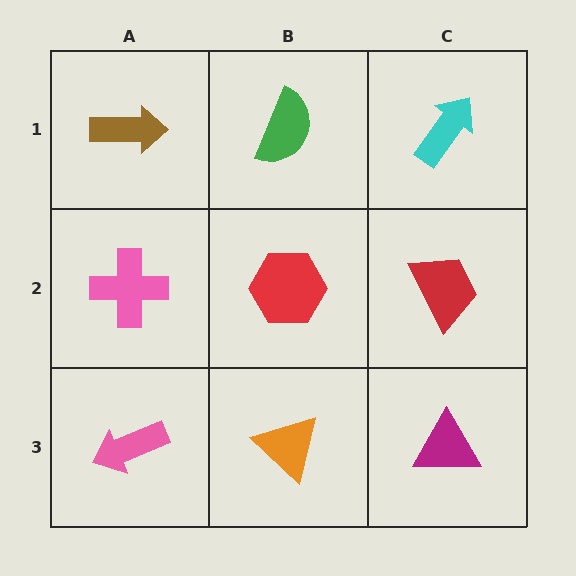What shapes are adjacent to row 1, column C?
A red trapezoid (row 2, column C), a green semicircle (row 1, column B).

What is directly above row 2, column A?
A brown arrow.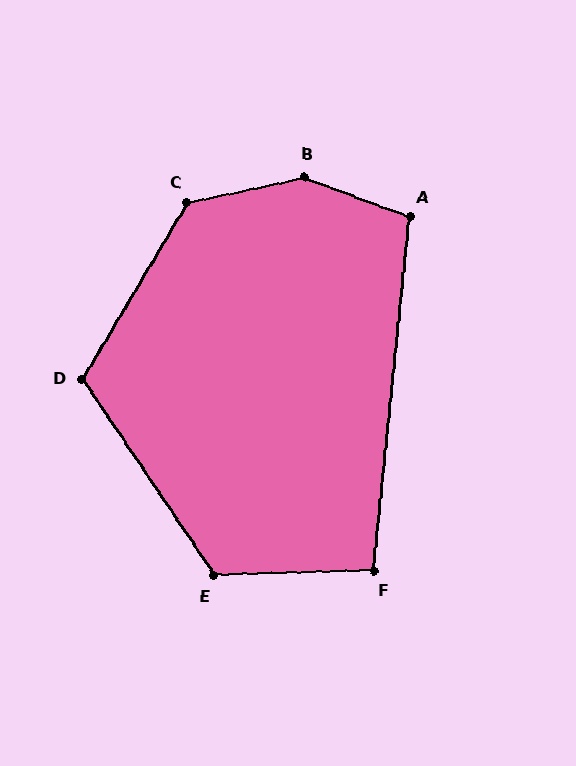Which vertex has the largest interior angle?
B, at approximately 147 degrees.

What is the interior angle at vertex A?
Approximately 105 degrees (obtuse).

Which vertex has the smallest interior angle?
F, at approximately 98 degrees.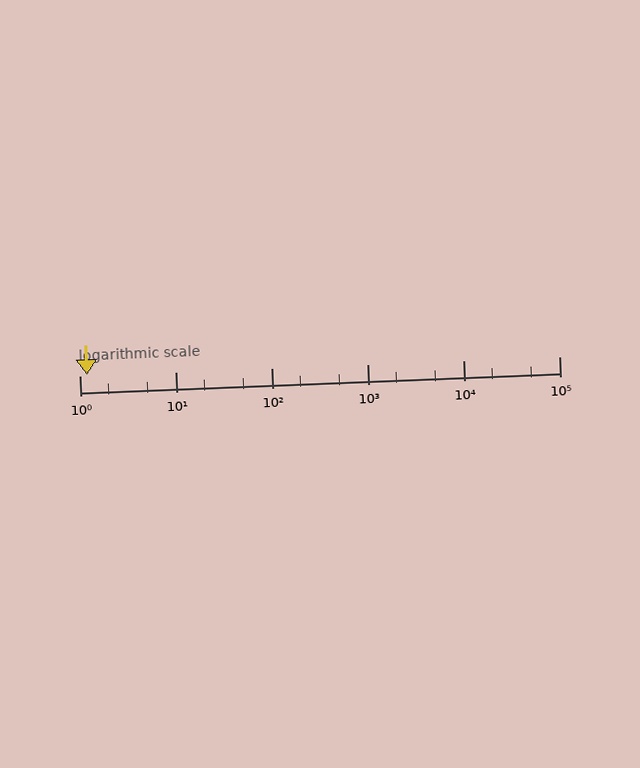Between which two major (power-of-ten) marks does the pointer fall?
The pointer is between 1 and 10.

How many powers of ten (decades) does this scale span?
The scale spans 5 decades, from 1 to 100000.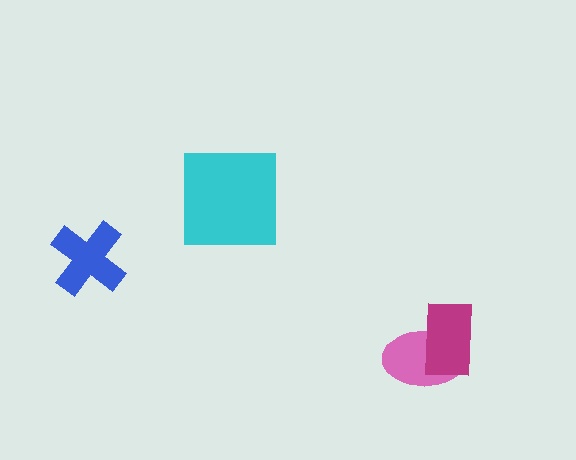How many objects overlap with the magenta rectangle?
1 object overlaps with the magenta rectangle.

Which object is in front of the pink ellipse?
The magenta rectangle is in front of the pink ellipse.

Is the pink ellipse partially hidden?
Yes, it is partially covered by another shape.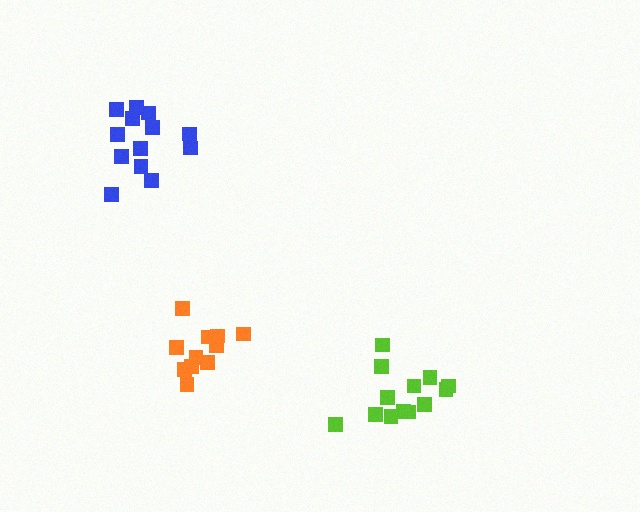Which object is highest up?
The blue cluster is topmost.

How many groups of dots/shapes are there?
There are 3 groups.